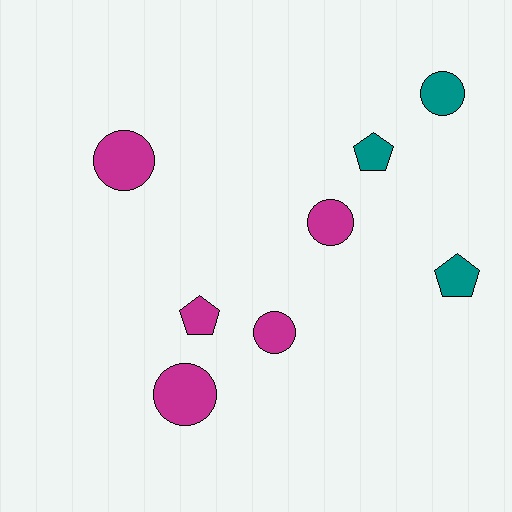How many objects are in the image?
There are 8 objects.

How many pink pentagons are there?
There are no pink pentagons.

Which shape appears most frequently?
Circle, with 5 objects.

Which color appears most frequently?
Magenta, with 5 objects.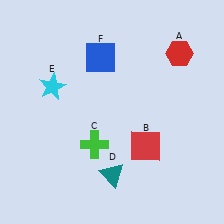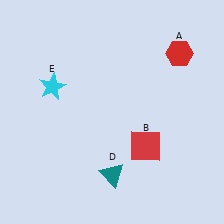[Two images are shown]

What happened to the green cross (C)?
The green cross (C) was removed in Image 2. It was in the bottom-left area of Image 1.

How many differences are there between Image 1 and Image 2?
There are 2 differences between the two images.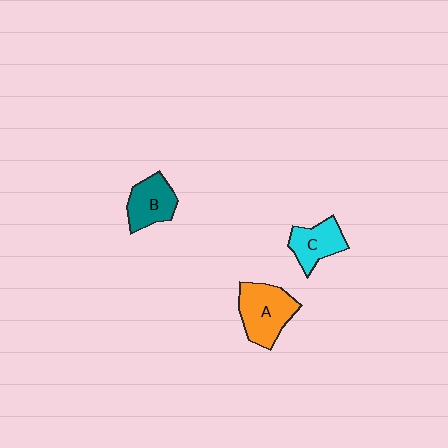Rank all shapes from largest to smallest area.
From largest to smallest: A (orange), B (teal), C (cyan).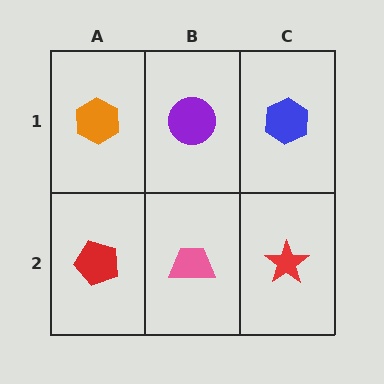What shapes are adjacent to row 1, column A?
A red pentagon (row 2, column A), a purple circle (row 1, column B).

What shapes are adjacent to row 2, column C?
A blue hexagon (row 1, column C), a pink trapezoid (row 2, column B).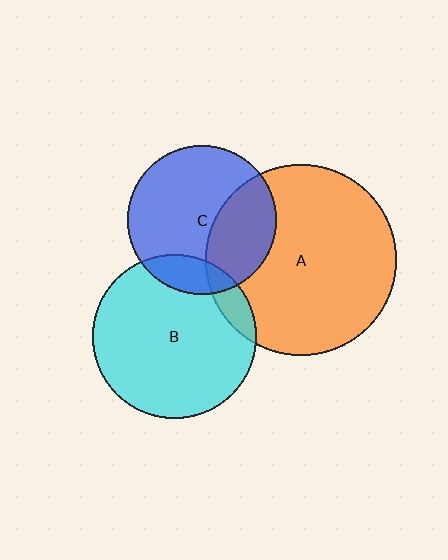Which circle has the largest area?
Circle A (orange).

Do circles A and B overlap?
Yes.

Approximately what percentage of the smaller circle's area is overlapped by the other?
Approximately 10%.